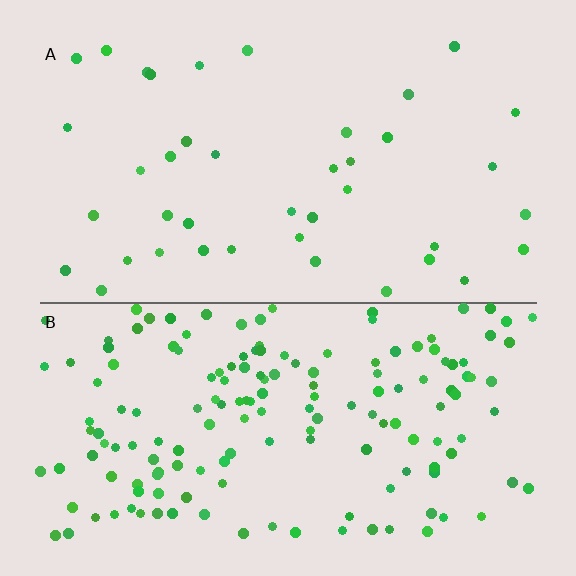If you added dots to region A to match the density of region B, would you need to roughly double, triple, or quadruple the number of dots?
Approximately quadruple.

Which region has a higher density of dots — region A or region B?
B (the bottom).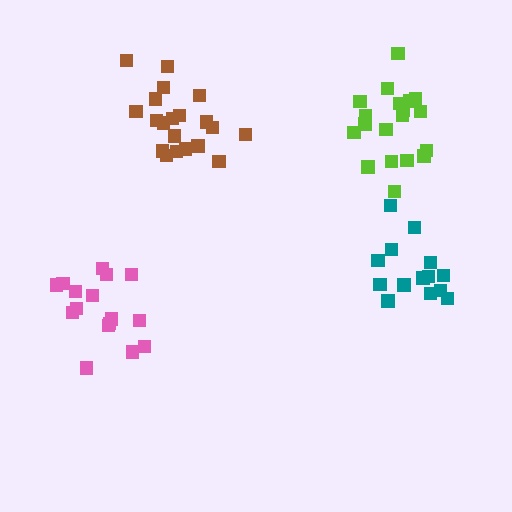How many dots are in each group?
Group 1: 20 dots, Group 2: 14 dots, Group 3: 19 dots, Group 4: 16 dots (69 total).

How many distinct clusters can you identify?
There are 4 distinct clusters.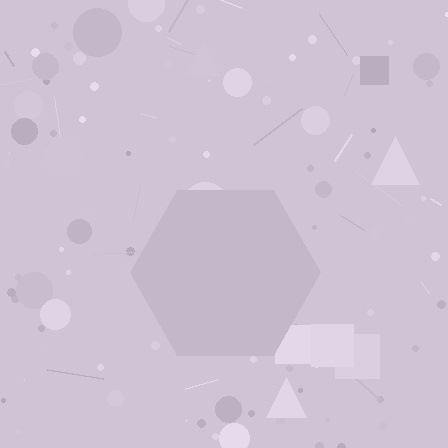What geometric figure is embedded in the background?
A hexagon is embedded in the background.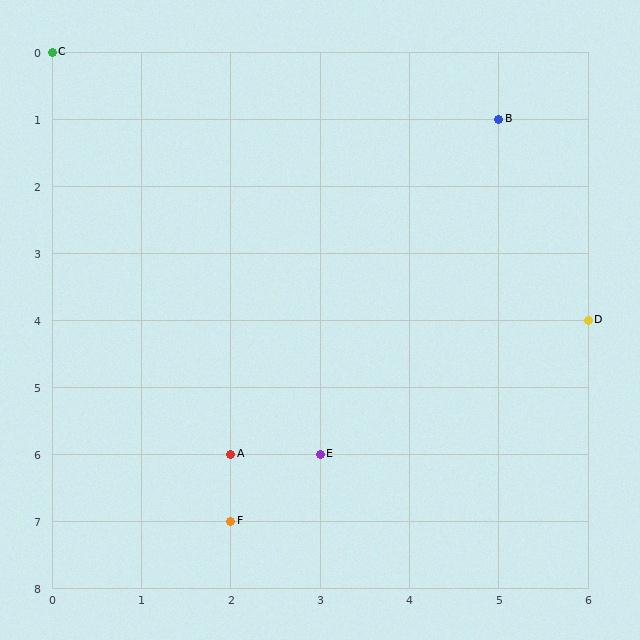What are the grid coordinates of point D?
Point D is at grid coordinates (6, 4).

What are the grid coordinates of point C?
Point C is at grid coordinates (0, 0).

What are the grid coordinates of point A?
Point A is at grid coordinates (2, 6).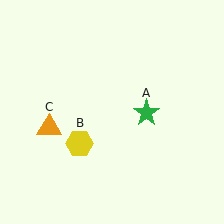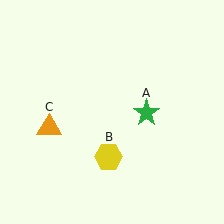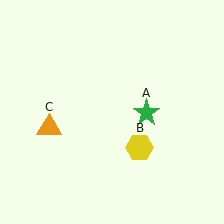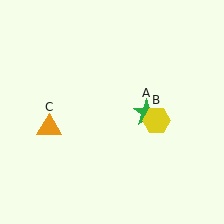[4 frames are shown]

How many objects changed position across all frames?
1 object changed position: yellow hexagon (object B).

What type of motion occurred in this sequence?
The yellow hexagon (object B) rotated counterclockwise around the center of the scene.